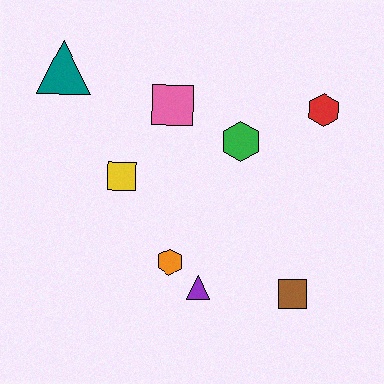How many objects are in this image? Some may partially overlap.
There are 8 objects.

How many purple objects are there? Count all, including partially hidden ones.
There is 1 purple object.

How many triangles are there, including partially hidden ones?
There are 2 triangles.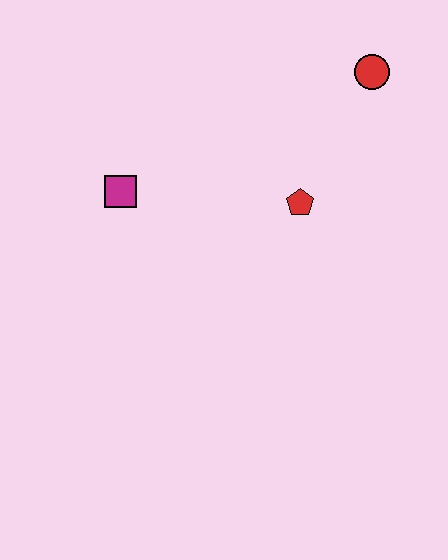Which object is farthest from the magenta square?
The red circle is farthest from the magenta square.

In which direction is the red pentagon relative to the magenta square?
The red pentagon is to the right of the magenta square.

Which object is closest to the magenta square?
The red pentagon is closest to the magenta square.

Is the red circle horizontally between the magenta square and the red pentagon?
No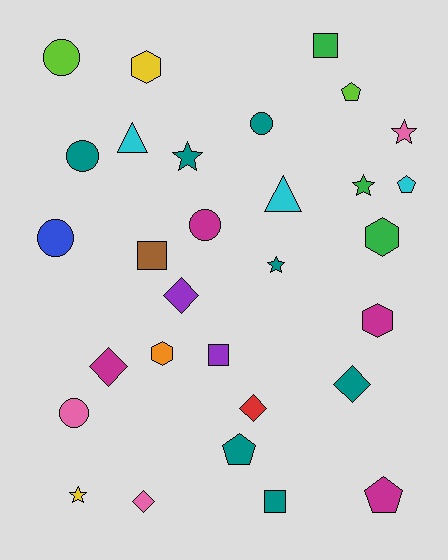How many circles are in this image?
There are 6 circles.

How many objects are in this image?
There are 30 objects.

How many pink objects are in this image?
There are 3 pink objects.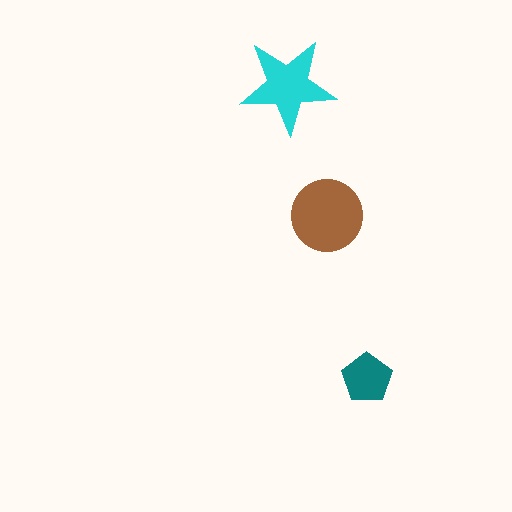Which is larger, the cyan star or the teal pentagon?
The cyan star.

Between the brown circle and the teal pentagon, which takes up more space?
The brown circle.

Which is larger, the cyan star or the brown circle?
The brown circle.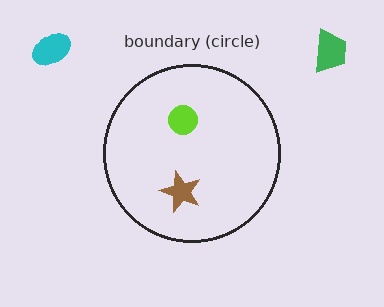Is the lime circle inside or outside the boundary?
Inside.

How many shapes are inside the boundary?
2 inside, 2 outside.